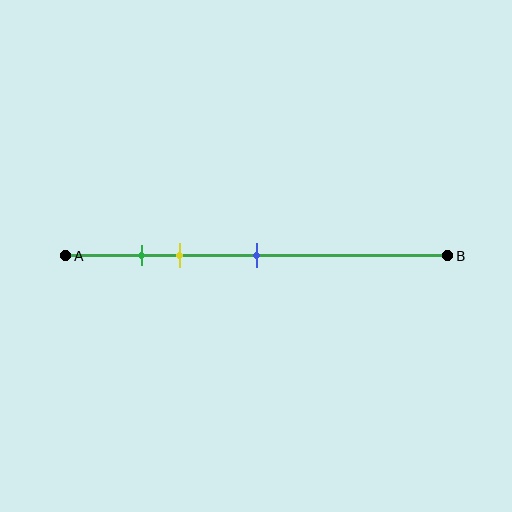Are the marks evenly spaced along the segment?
No, the marks are not evenly spaced.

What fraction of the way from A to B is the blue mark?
The blue mark is approximately 50% (0.5) of the way from A to B.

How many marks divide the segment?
There are 3 marks dividing the segment.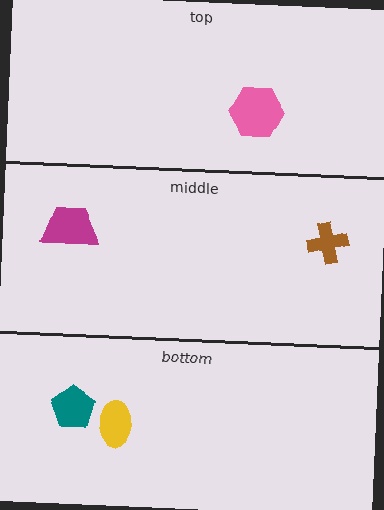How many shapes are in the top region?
1.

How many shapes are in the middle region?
2.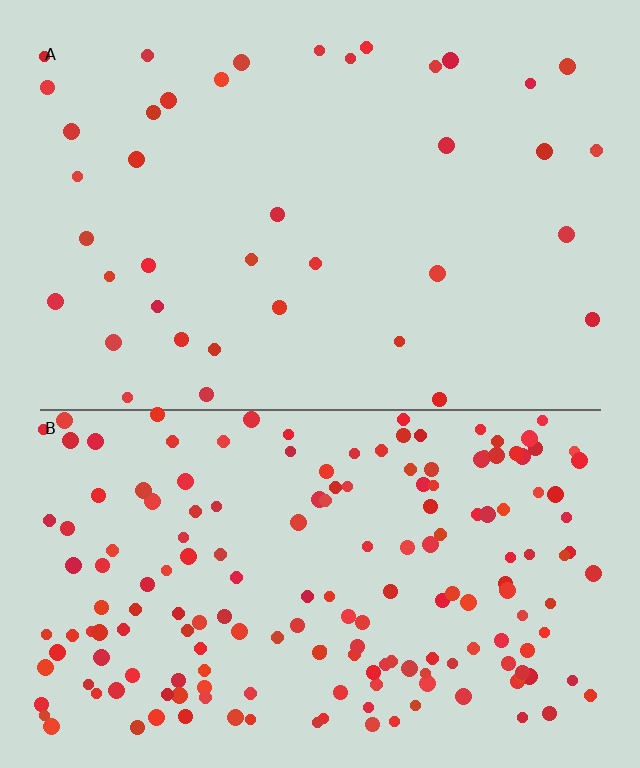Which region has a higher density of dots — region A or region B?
B (the bottom).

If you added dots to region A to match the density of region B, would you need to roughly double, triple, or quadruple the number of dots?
Approximately quadruple.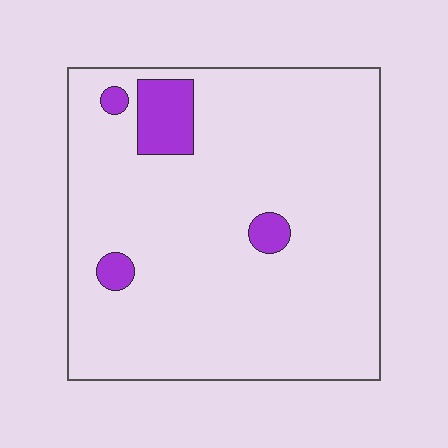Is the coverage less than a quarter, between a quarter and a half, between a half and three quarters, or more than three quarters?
Less than a quarter.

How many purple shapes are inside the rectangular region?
4.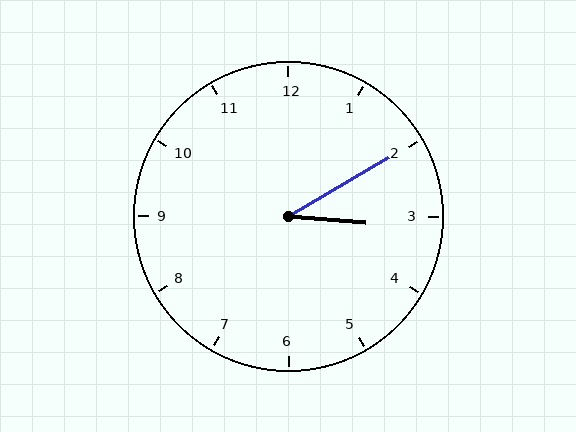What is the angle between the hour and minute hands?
Approximately 35 degrees.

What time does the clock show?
3:10.